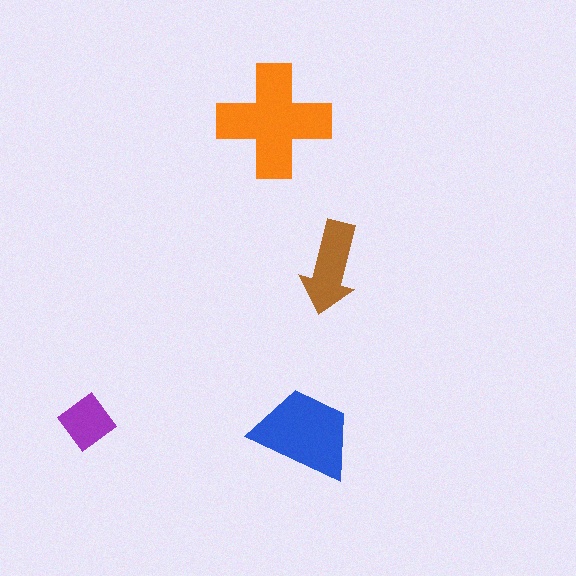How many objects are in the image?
There are 4 objects in the image.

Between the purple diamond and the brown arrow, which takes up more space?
The brown arrow.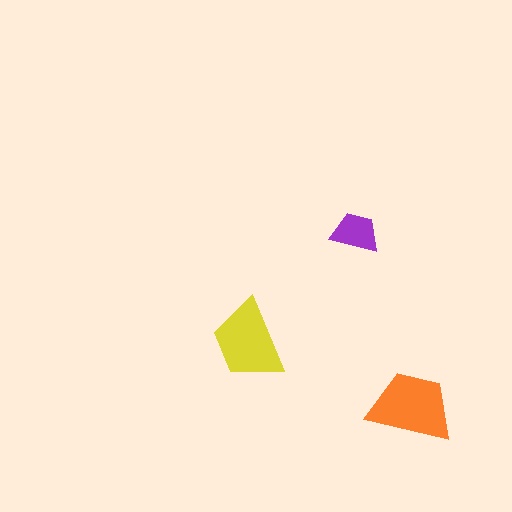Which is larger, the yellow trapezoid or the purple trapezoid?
The yellow one.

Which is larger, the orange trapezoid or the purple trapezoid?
The orange one.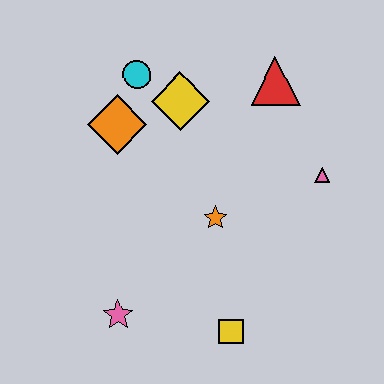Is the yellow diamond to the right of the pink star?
Yes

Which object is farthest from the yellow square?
The cyan circle is farthest from the yellow square.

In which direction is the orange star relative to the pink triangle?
The orange star is to the left of the pink triangle.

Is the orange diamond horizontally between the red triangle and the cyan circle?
No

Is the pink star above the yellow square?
Yes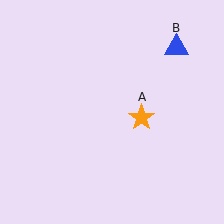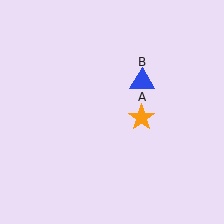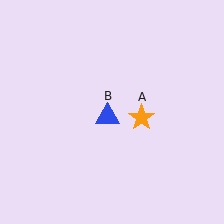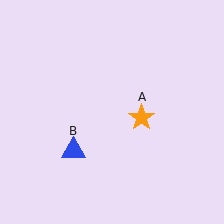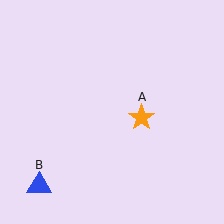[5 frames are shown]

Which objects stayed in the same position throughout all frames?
Orange star (object A) remained stationary.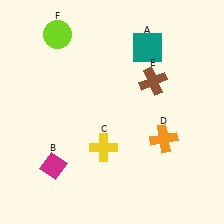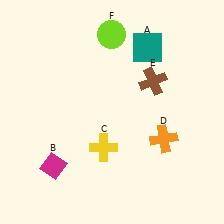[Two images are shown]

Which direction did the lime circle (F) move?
The lime circle (F) moved right.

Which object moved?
The lime circle (F) moved right.